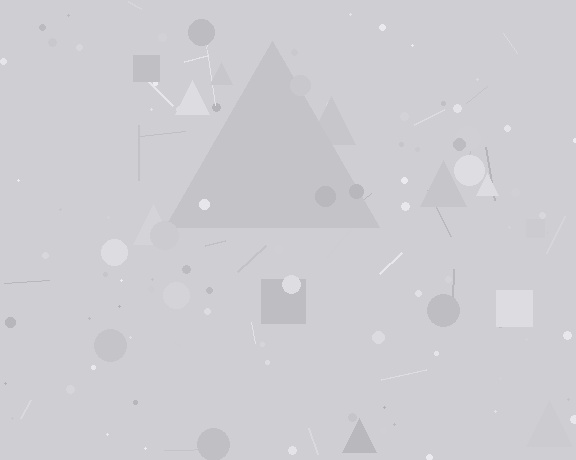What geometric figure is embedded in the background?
A triangle is embedded in the background.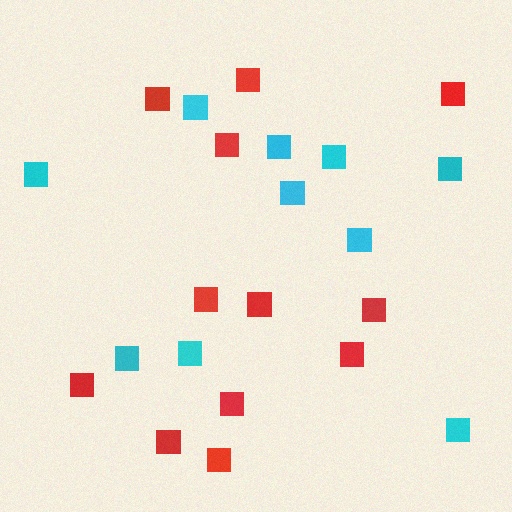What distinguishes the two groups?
There are 2 groups: one group of red squares (12) and one group of cyan squares (10).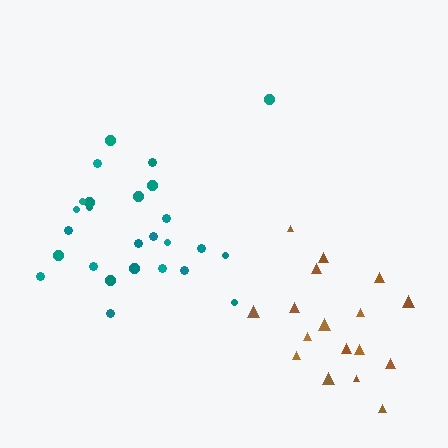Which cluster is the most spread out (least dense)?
Brown.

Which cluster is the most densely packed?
Teal.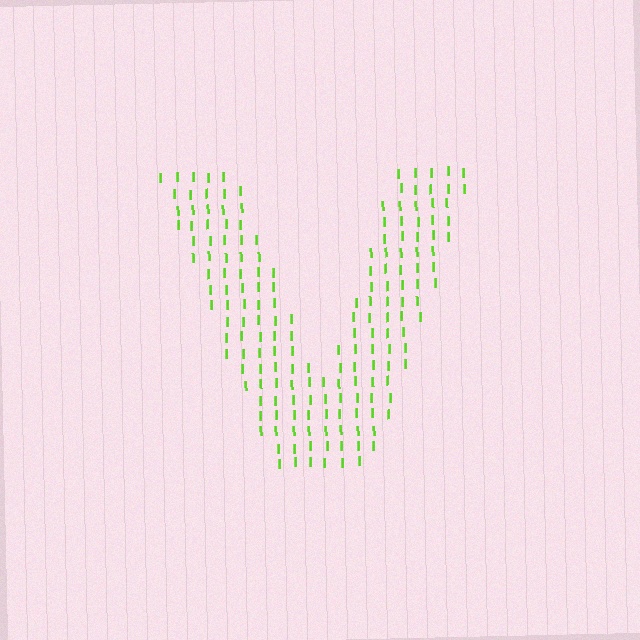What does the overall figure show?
The overall figure shows the letter V.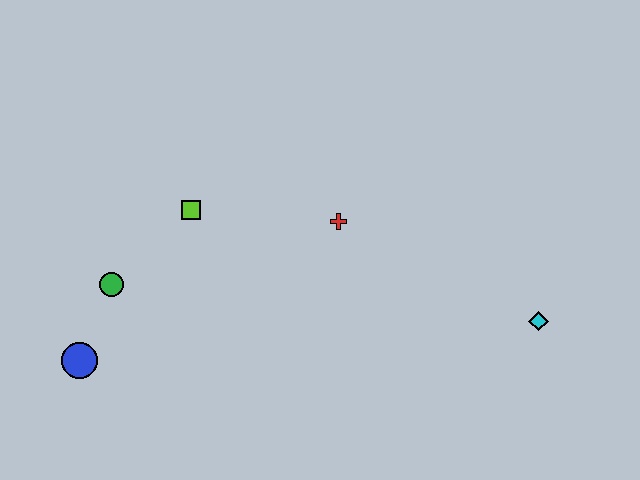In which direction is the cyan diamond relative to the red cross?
The cyan diamond is to the right of the red cross.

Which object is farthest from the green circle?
The cyan diamond is farthest from the green circle.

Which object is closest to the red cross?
The lime square is closest to the red cross.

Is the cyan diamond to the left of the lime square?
No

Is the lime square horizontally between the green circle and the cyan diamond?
Yes